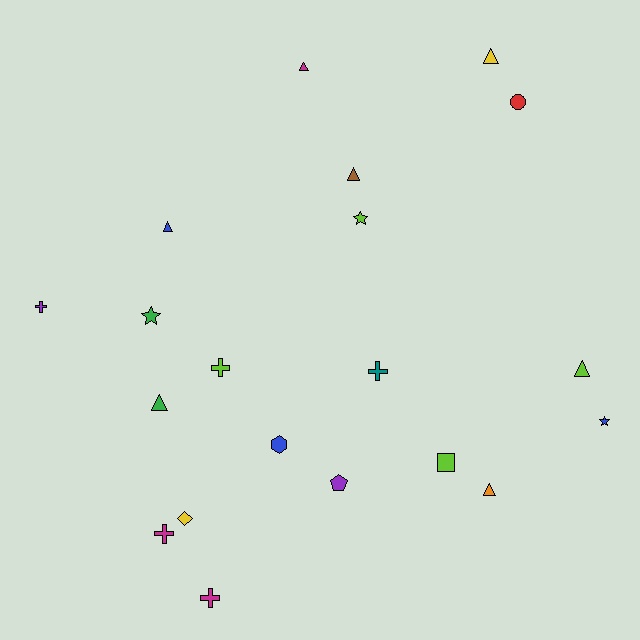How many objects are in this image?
There are 20 objects.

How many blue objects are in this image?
There are 3 blue objects.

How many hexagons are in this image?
There is 1 hexagon.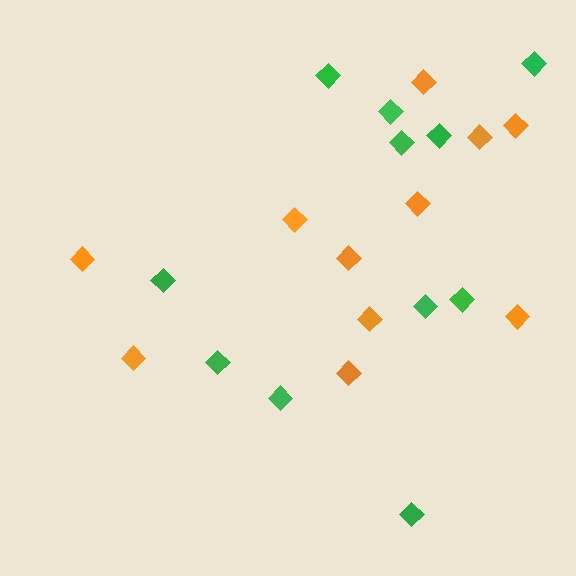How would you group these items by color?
There are 2 groups: one group of orange diamonds (11) and one group of green diamonds (11).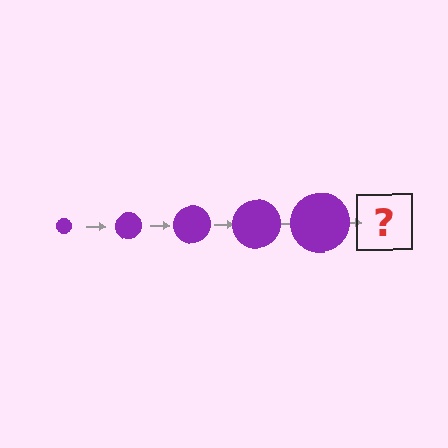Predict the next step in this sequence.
The next step is a purple circle, larger than the previous one.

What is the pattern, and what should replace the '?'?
The pattern is that the circle gets progressively larger each step. The '?' should be a purple circle, larger than the previous one.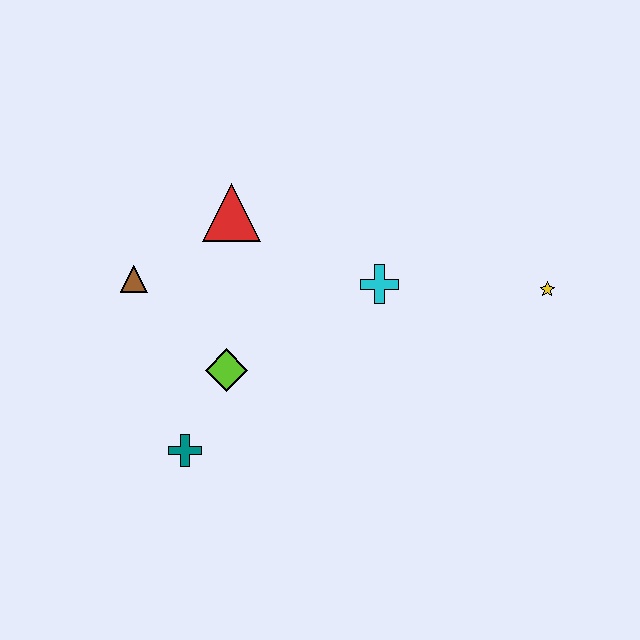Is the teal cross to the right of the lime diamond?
No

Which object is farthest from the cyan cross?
The teal cross is farthest from the cyan cross.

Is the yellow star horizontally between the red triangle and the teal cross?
No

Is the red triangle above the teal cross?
Yes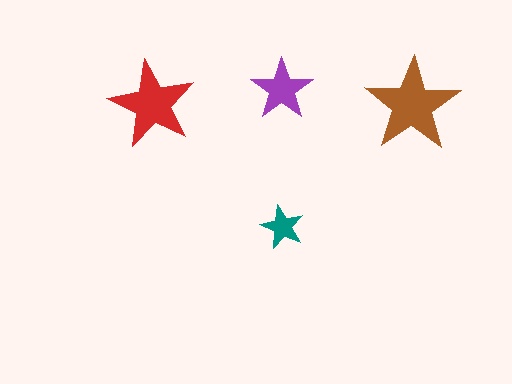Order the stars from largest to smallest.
the brown one, the red one, the purple one, the teal one.